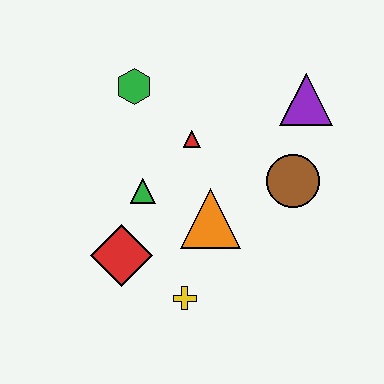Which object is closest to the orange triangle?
The green triangle is closest to the orange triangle.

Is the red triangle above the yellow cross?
Yes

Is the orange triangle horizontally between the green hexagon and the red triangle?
No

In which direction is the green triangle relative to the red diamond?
The green triangle is above the red diamond.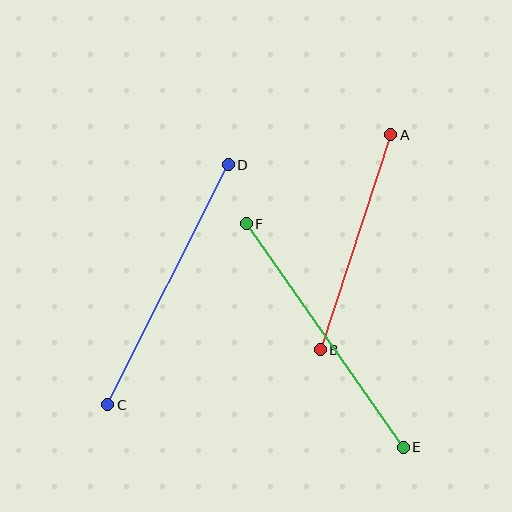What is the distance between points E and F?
The distance is approximately 273 pixels.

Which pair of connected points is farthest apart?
Points E and F are farthest apart.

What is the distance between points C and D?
The distance is approximately 269 pixels.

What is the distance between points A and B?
The distance is approximately 226 pixels.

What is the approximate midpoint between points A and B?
The midpoint is at approximately (356, 242) pixels.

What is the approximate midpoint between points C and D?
The midpoint is at approximately (168, 285) pixels.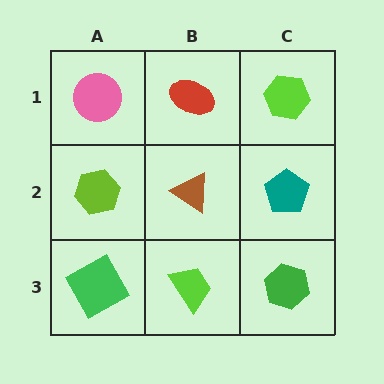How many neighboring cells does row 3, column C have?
2.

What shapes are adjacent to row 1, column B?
A brown triangle (row 2, column B), a pink circle (row 1, column A), a lime hexagon (row 1, column C).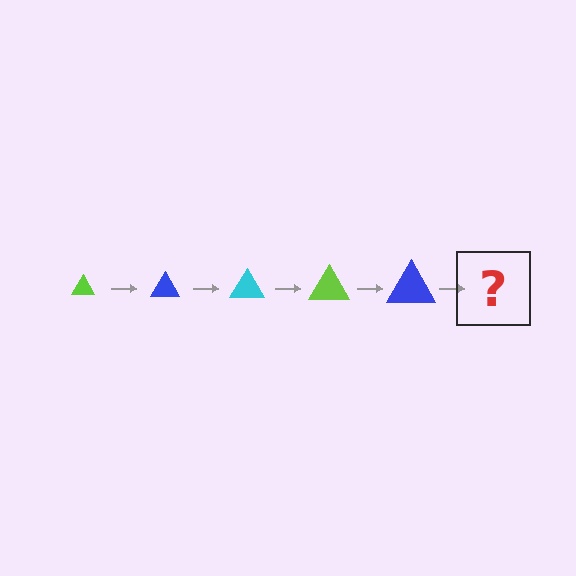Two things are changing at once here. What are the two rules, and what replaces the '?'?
The two rules are that the triangle grows larger each step and the color cycles through lime, blue, and cyan. The '?' should be a cyan triangle, larger than the previous one.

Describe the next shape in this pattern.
It should be a cyan triangle, larger than the previous one.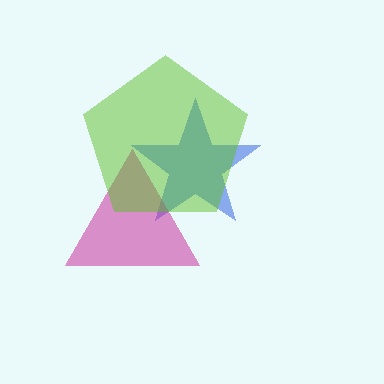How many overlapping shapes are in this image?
There are 3 overlapping shapes in the image.